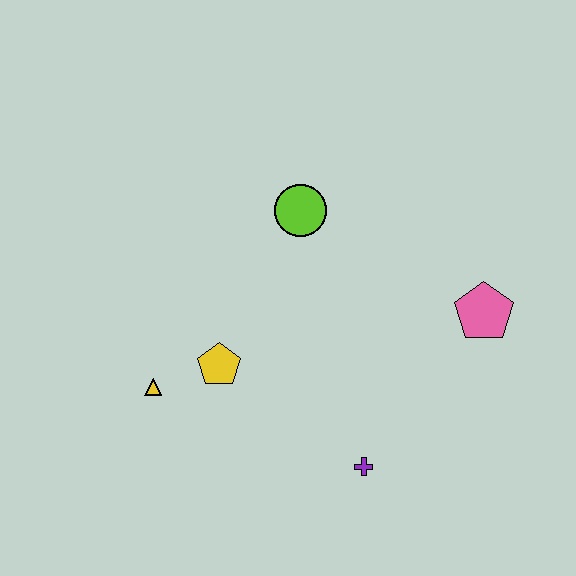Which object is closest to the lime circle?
The yellow pentagon is closest to the lime circle.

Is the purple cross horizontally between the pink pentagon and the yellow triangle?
Yes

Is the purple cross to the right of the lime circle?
Yes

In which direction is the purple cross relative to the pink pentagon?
The purple cross is below the pink pentagon.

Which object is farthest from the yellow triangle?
The pink pentagon is farthest from the yellow triangle.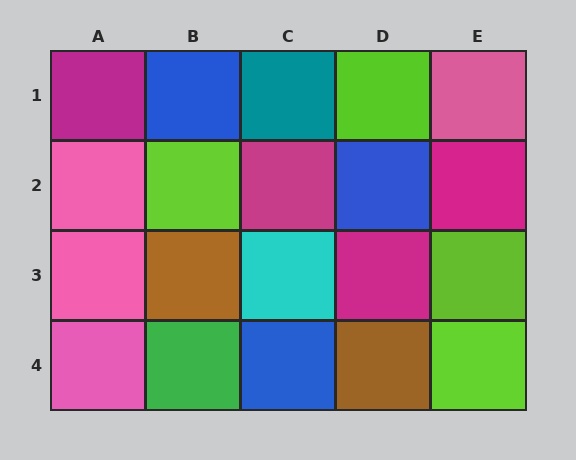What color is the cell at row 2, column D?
Blue.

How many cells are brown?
2 cells are brown.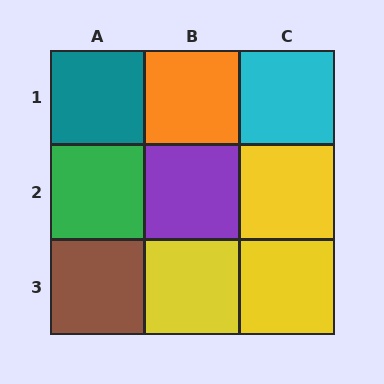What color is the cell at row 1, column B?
Orange.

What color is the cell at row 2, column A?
Green.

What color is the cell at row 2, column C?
Yellow.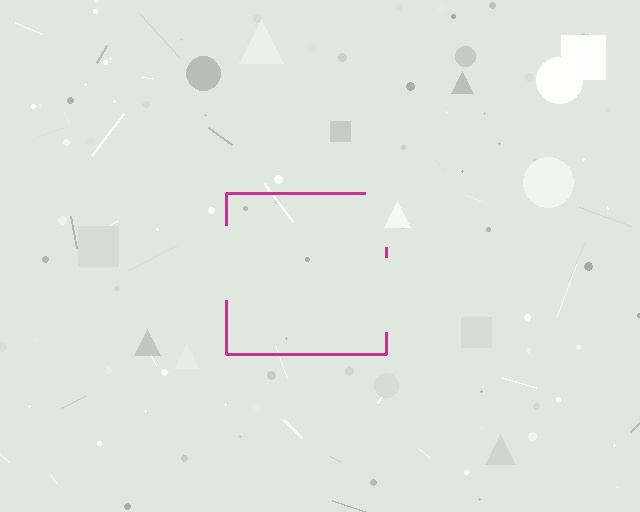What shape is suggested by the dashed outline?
The dashed outline suggests a square.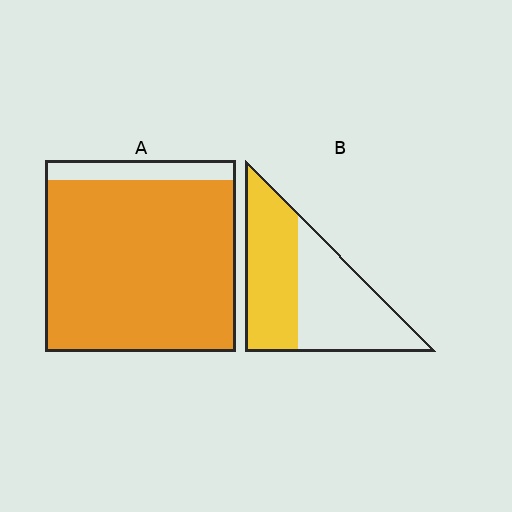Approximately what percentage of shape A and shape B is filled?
A is approximately 90% and B is approximately 50%.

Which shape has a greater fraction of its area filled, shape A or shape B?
Shape A.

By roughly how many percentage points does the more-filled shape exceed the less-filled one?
By roughly 40 percentage points (A over B).